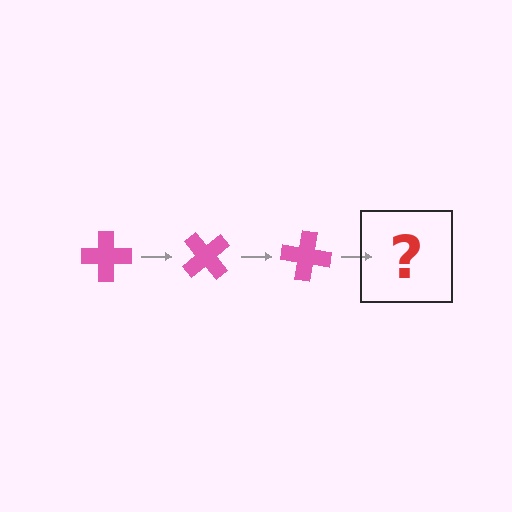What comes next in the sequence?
The next element should be a pink cross rotated 150 degrees.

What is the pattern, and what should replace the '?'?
The pattern is that the cross rotates 50 degrees each step. The '?' should be a pink cross rotated 150 degrees.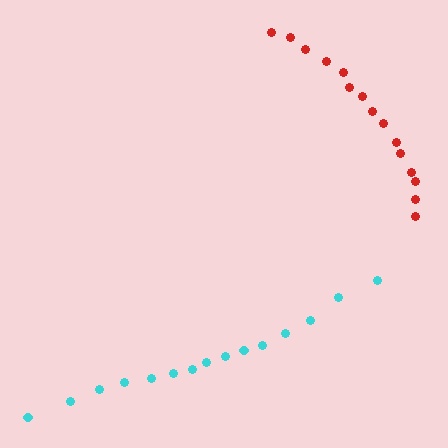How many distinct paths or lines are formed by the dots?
There are 2 distinct paths.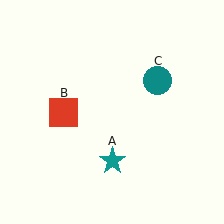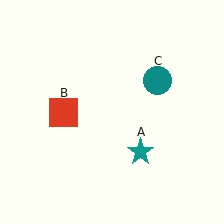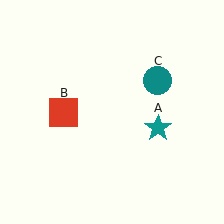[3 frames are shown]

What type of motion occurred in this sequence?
The teal star (object A) rotated counterclockwise around the center of the scene.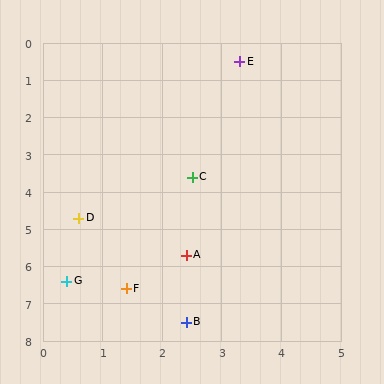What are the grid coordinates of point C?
Point C is at approximately (2.5, 3.6).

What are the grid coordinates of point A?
Point A is at approximately (2.4, 5.7).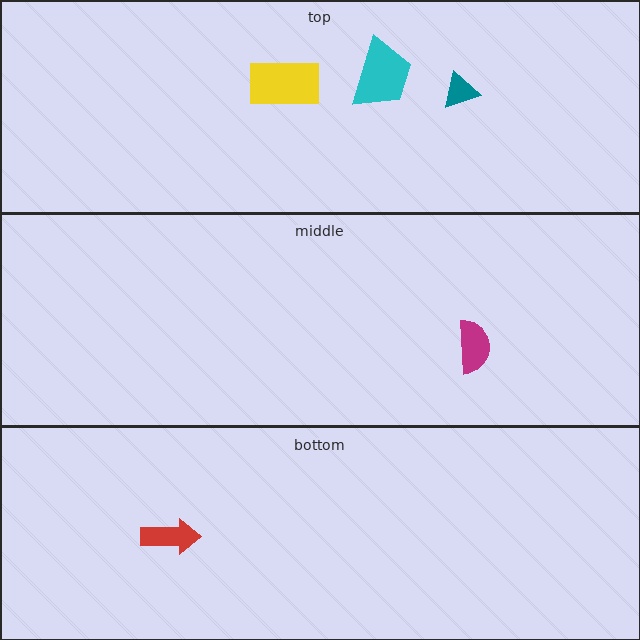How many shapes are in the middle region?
1.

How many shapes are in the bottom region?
1.